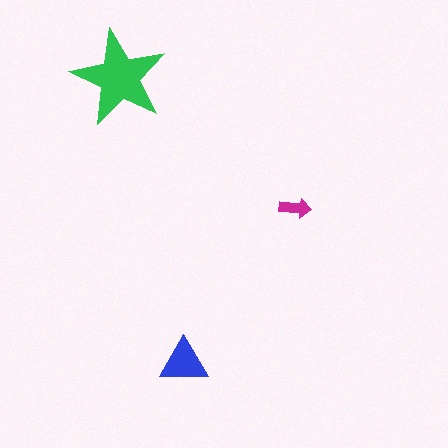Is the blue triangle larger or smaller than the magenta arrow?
Larger.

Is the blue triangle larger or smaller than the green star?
Smaller.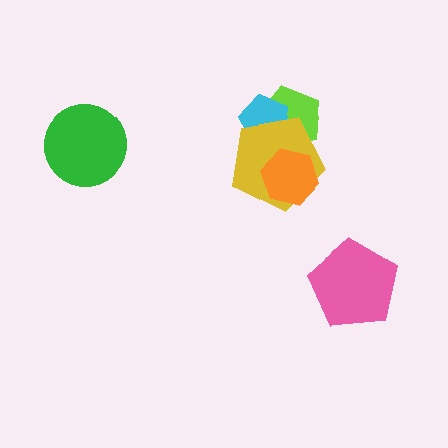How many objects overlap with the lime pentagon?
2 objects overlap with the lime pentagon.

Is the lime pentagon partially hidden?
Yes, it is partially covered by another shape.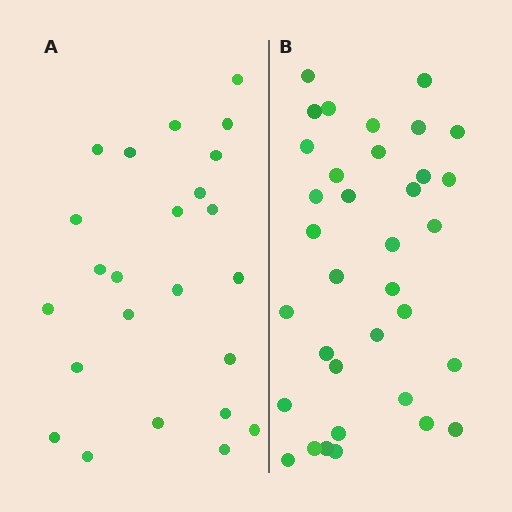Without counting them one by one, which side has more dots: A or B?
Region B (the right region) has more dots.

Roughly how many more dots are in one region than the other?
Region B has roughly 12 or so more dots than region A.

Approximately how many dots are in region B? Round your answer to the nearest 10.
About 40 dots. (The exact count is 35, which rounds to 40.)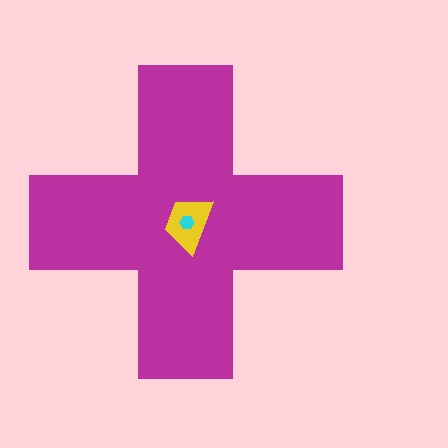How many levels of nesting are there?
3.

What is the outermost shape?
The magenta cross.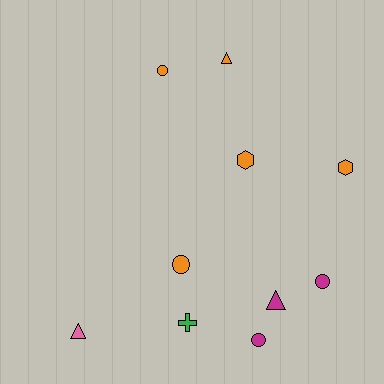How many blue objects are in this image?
There are no blue objects.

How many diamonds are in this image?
There are no diamonds.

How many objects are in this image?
There are 10 objects.